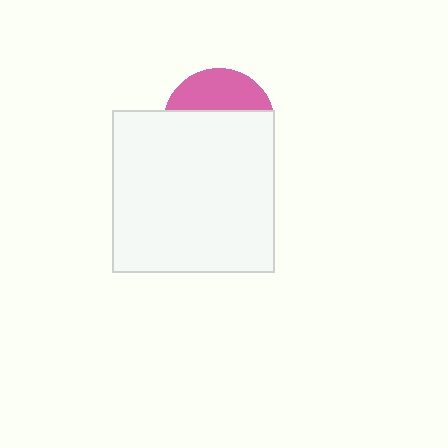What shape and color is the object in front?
The object in front is a white square.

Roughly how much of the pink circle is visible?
A small part of it is visible (roughly 34%).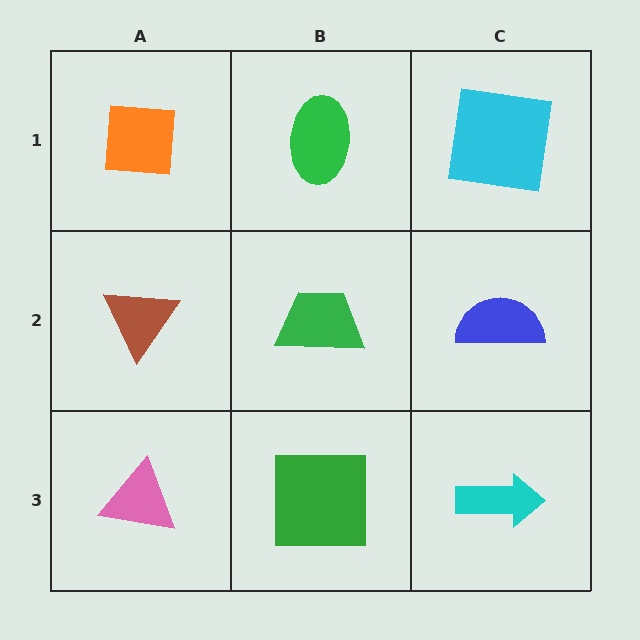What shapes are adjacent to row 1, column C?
A blue semicircle (row 2, column C), a green ellipse (row 1, column B).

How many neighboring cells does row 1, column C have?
2.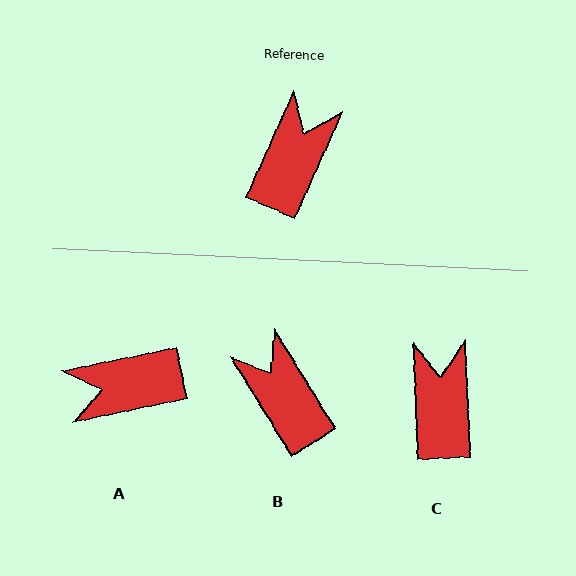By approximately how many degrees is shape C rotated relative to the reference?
Approximately 27 degrees counter-clockwise.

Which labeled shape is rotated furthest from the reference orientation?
A, about 126 degrees away.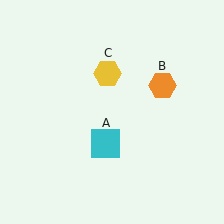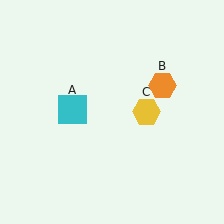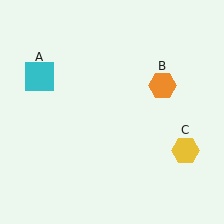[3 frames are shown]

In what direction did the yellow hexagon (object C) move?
The yellow hexagon (object C) moved down and to the right.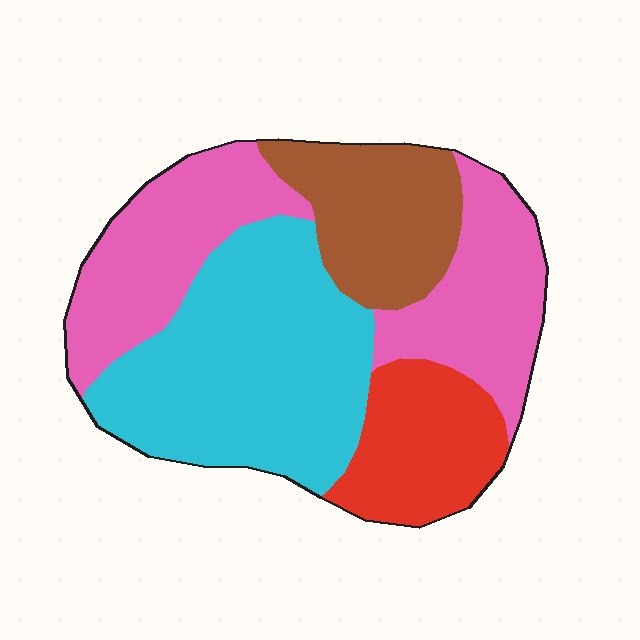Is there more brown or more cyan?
Cyan.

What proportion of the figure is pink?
Pink covers about 35% of the figure.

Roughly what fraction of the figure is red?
Red covers roughly 15% of the figure.